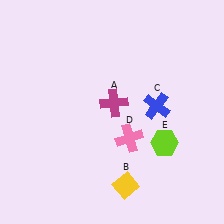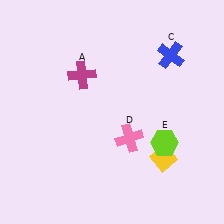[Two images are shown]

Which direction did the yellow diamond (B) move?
The yellow diamond (B) moved right.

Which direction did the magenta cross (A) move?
The magenta cross (A) moved left.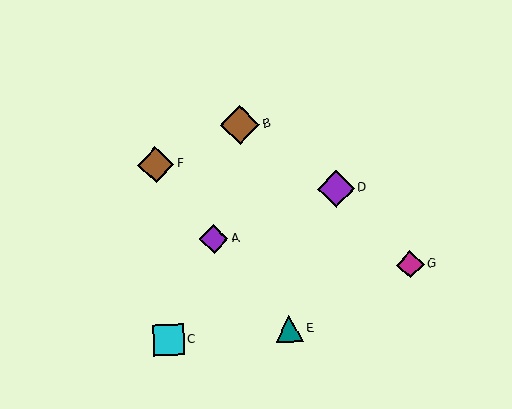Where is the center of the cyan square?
The center of the cyan square is at (169, 340).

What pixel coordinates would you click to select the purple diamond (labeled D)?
Click at (336, 189) to select the purple diamond D.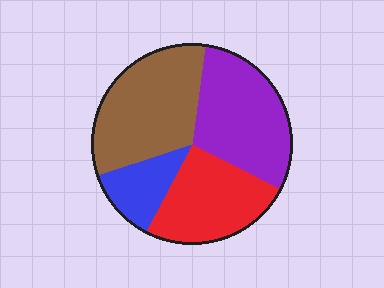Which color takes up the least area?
Blue, at roughly 10%.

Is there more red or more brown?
Brown.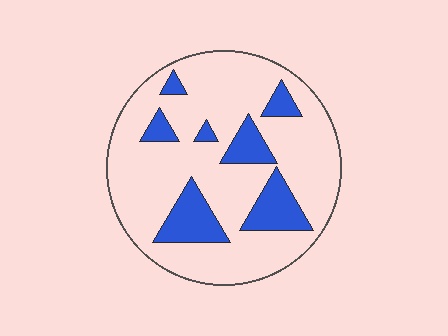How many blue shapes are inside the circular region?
7.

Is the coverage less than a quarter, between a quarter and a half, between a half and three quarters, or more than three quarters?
Less than a quarter.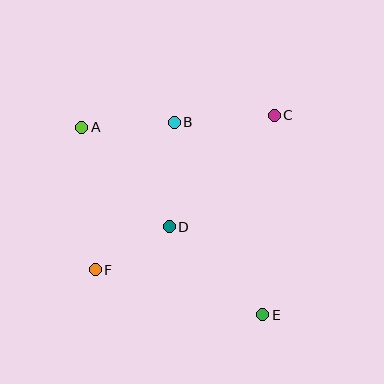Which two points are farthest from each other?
Points A and E are farthest from each other.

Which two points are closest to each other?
Points D and F are closest to each other.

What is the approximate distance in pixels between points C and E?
The distance between C and E is approximately 200 pixels.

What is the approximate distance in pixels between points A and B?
The distance between A and B is approximately 93 pixels.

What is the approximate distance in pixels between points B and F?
The distance between B and F is approximately 168 pixels.